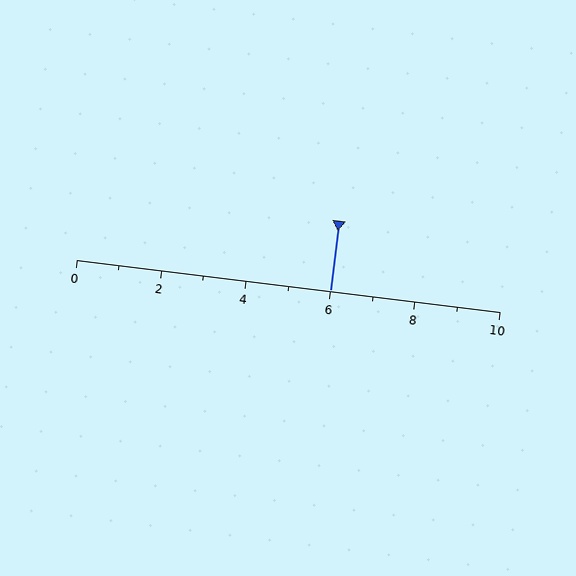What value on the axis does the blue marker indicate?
The marker indicates approximately 6.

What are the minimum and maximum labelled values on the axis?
The axis runs from 0 to 10.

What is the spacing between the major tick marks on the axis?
The major ticks are spaced 2 apart.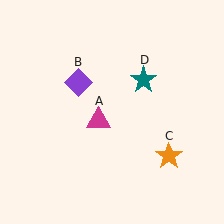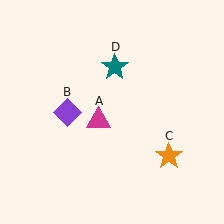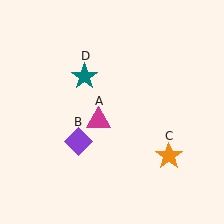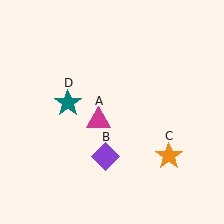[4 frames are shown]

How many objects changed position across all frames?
2 objects changed position: purple diamond (object B), teal star (object D).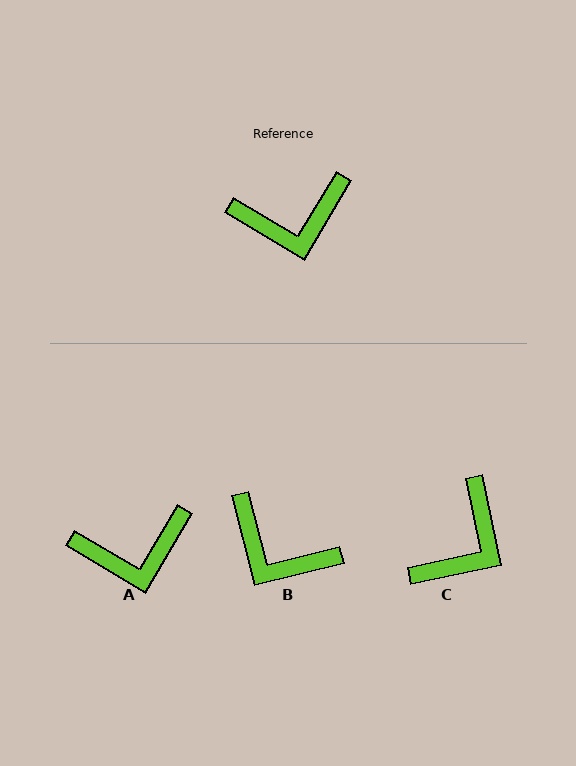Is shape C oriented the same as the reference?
No, it is off by about 43 degrees.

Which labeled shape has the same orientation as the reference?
A.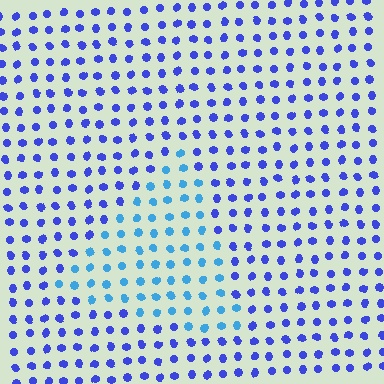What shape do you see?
I see a triangle.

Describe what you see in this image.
The image is filled with small blue elements in a uniform arrangement. A triangle-shaped region is visible where the elements are tinted to a slightly different hue, forming a subtle color boundary.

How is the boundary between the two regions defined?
The boundary is defined purely by a slight shift in hue (about 35 degrees). Spacing, size, and orientation are identical on both sides.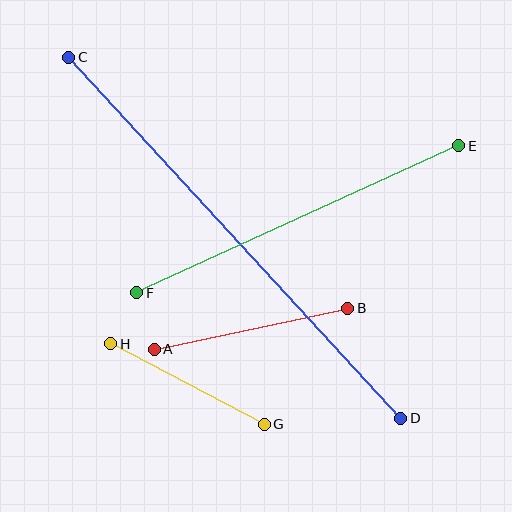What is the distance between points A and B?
The distance is approximately 198 pixels.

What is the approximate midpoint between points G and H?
The midpoint is at approximately (188, 384) pixels.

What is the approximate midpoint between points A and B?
The midpoint is at approximately (251, 329) pixels.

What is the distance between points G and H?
The distance is approximately 173 pixels.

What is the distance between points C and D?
The distance is approximately 491 pixels.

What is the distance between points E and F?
The distance is approximately 354 pixels.